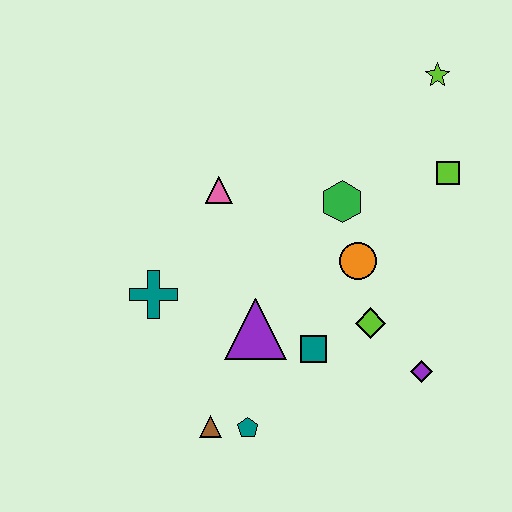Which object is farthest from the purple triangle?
The lime star is farthest from the purple triangle.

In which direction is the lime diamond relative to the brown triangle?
The lime diamond is to the right of the brown triangle.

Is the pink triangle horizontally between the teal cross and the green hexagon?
Yes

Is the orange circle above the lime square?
No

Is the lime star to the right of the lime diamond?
Yes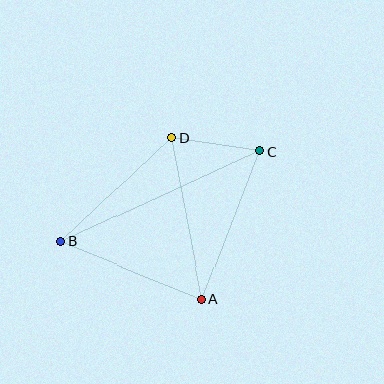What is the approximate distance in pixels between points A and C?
The distance between A and C is approximately 159 pixels.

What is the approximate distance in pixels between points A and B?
The distance between A and B is approximately 152 pixels.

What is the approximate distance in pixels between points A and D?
The distance between A and D is approximately 164 pixels.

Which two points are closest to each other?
Points C and D are closest to each other.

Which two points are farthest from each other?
Points B and C are farthest from each other.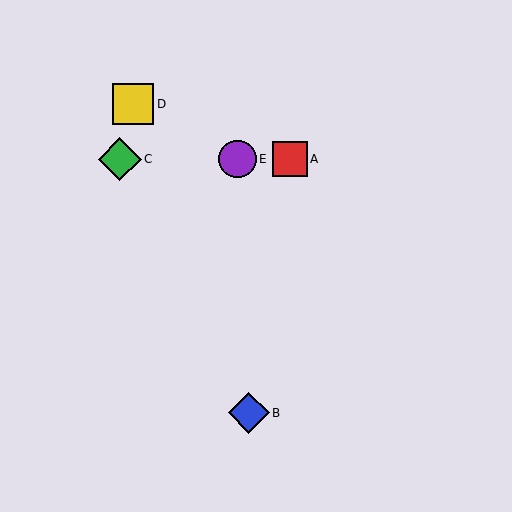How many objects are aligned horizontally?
3 objects (A, C, E) are aligned horizontally.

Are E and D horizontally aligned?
No, E is at y≈159 and D is at y≈104.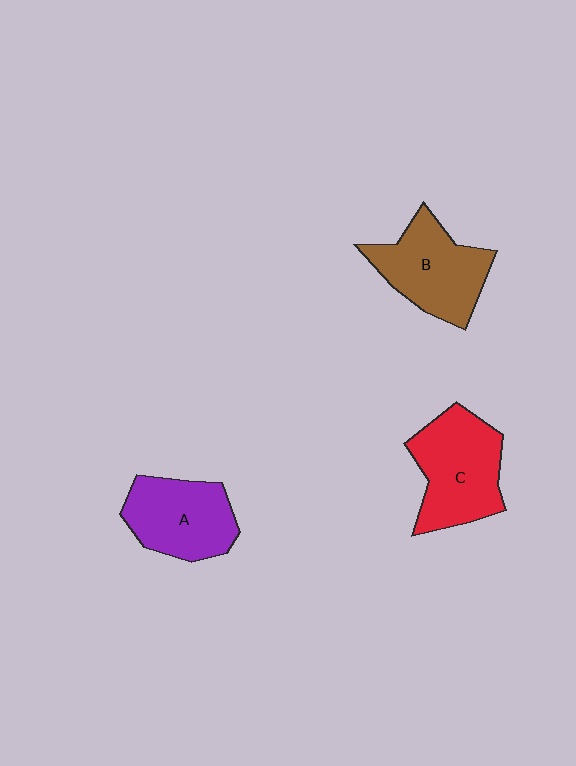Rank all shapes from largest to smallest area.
From largest to smallest: C (red), B (brown), A (purple).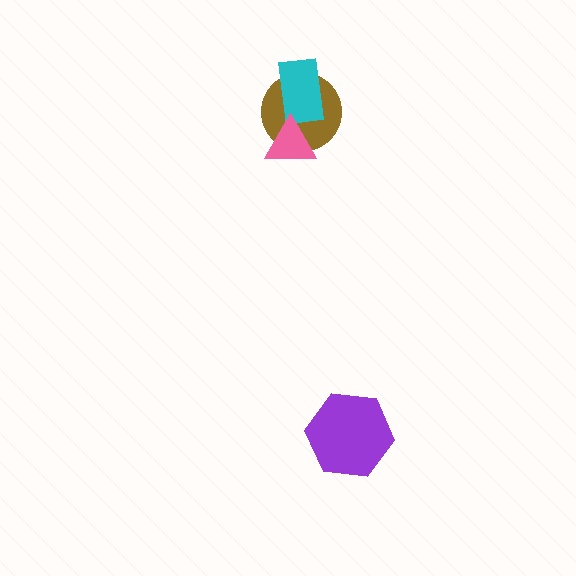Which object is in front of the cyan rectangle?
The pink triangle is in front of the cyan rectangle.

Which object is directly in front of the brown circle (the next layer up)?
The cyan rectangle is directly in front of the brown circle.